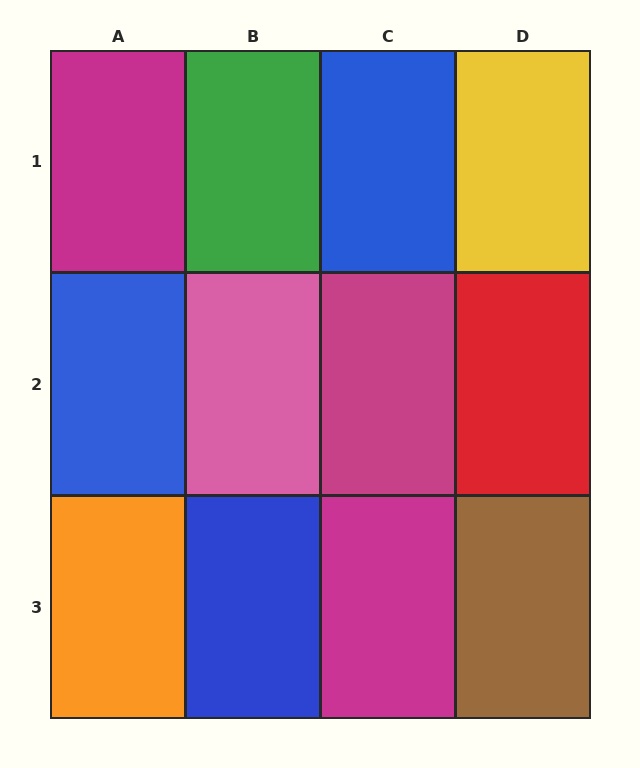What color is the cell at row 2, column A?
Blue.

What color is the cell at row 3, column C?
Magenta.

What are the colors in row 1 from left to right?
Magenta, green, blue, yellow.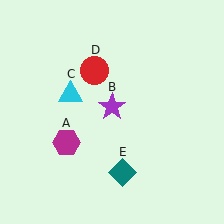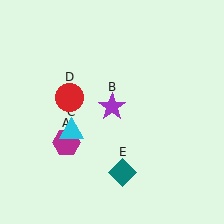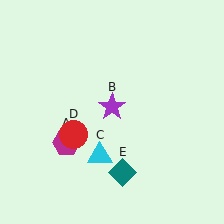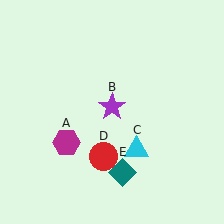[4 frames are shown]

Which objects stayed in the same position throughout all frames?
Magenta hexagon (object A) and purple star (object B) and teal diamond (object E) remained stationary.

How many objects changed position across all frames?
2 objects changed position: cyan triangle (object C), red circle (object D).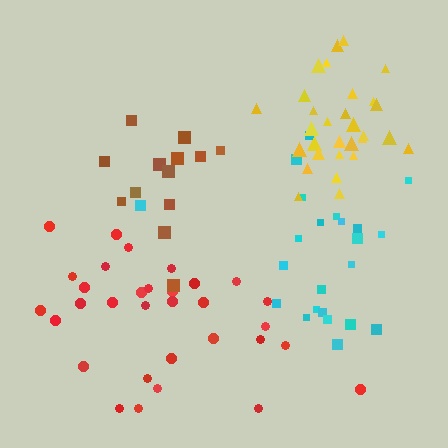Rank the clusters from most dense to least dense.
yellow, cyan, brown, red.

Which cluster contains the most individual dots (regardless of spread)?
Red (32).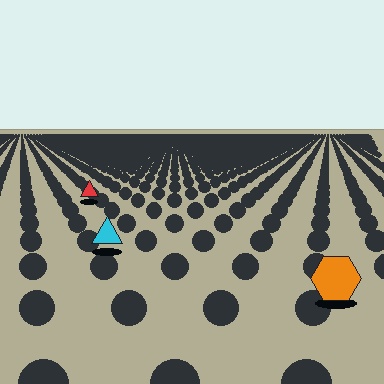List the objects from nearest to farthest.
From nearest to farthest: the orange hexagon, the cyan triangle, the red triangle.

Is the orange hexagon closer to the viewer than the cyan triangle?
Yes. The orange hexagon is closer — you can tell from the texture gradient: the ground texture is coarser near it.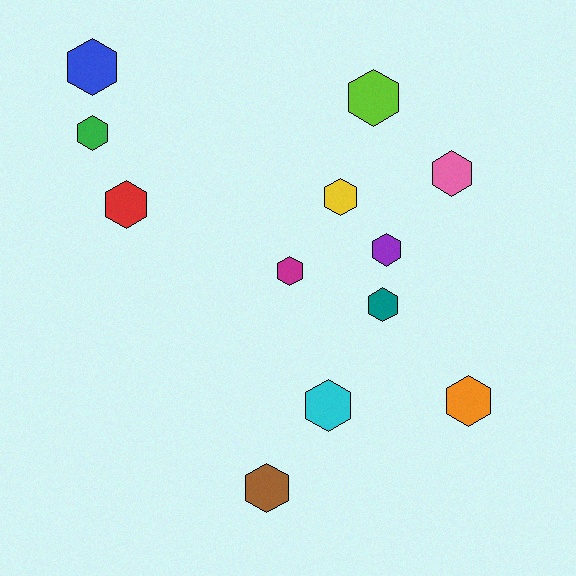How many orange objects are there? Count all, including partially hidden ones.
There is 1 orange object.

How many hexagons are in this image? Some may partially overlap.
There are 12 hexagons.